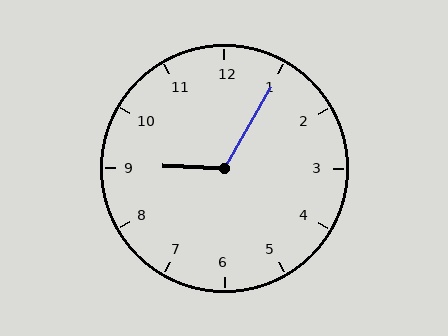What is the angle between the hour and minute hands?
Approximately 118 degrees.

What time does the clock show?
9:05.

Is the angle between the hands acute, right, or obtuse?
It is obtuse.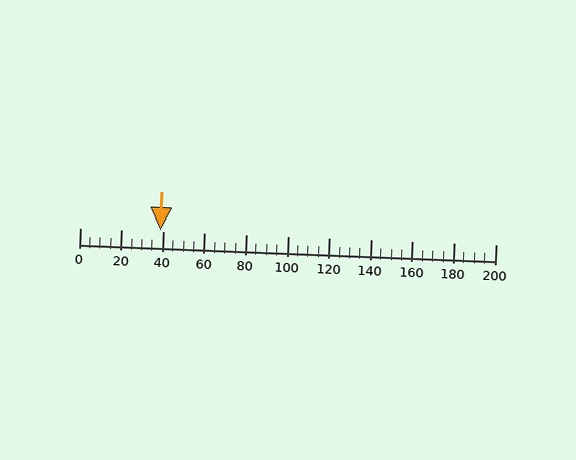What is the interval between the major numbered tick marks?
The major tick marks are spaced 20 units apart.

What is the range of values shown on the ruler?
The ruler shows values from 0 to 200.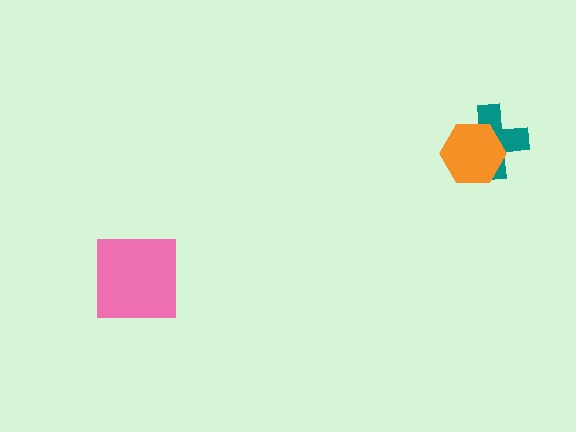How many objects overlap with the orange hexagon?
1 object overlaps with the orange hexagon.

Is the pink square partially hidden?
No, no other shape covers it.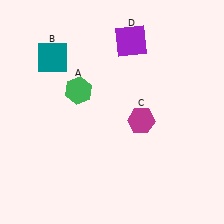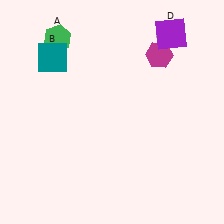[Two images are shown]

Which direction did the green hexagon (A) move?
The green hexagon (A) moved up.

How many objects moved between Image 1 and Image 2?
3 objects moved between the two images.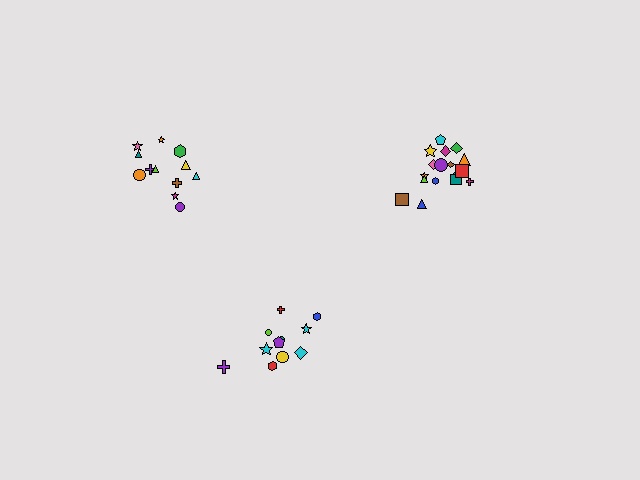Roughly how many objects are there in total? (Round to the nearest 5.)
Roughly 40 objects in total.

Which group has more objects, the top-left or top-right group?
The top-right group.